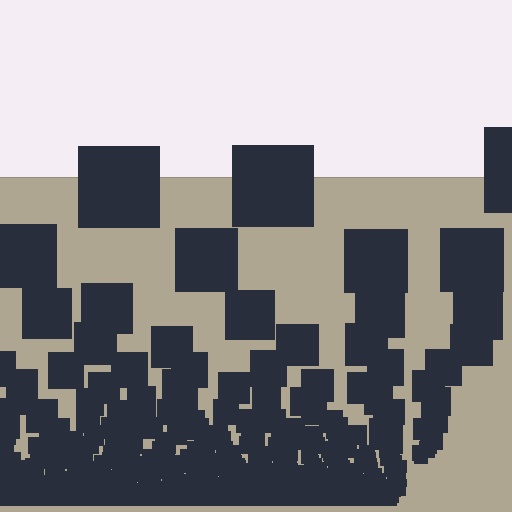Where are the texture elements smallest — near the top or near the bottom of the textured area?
Near the bottom.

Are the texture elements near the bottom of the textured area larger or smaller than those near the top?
Smaller. The gradient is inverted — elements near the bottom are smaller and denser.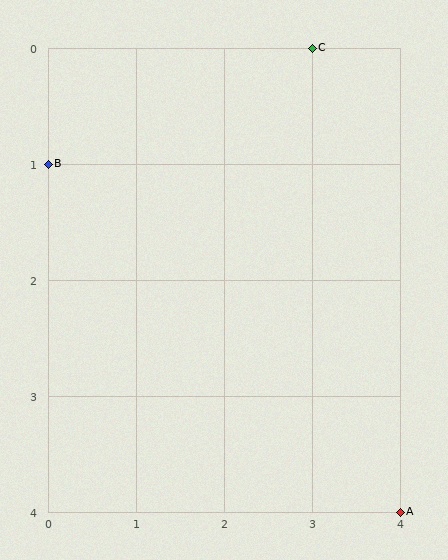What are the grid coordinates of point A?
Point A is at grid coordinates (4, 4).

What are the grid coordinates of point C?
Point C is at grid coordinates (3, 0).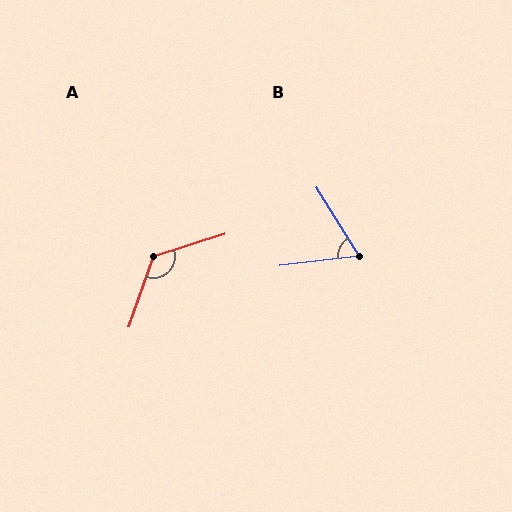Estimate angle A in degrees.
Approximately 126 degrees.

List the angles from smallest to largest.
B (65°), A (126°).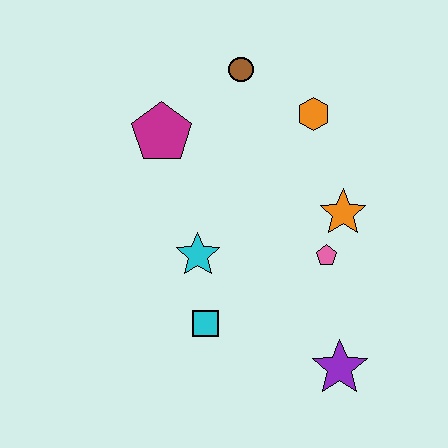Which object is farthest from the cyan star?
The brown circle is farthest from the cyan star.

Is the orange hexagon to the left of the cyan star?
No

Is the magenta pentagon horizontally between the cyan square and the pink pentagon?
No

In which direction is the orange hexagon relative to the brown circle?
The orange hexagon is to the right of the brown circle.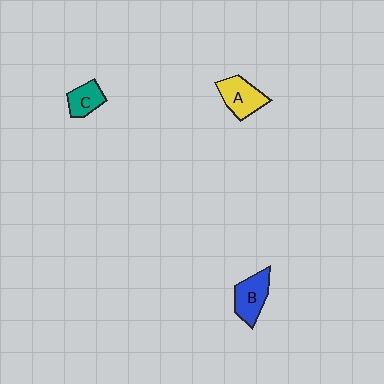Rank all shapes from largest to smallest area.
From largest to smallest: B (blue), A (yellow), C (teal).